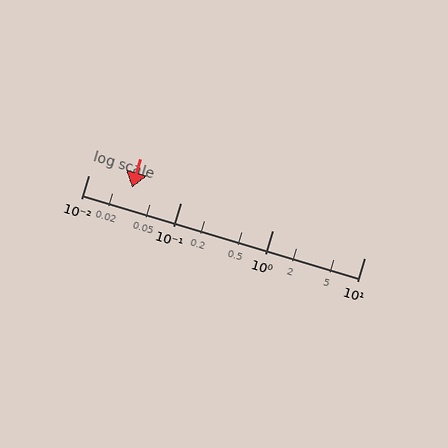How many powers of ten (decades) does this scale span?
The scale spans 3 decades, from 0.01 to 10.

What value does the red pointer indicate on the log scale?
The pointer indicates approximately 0.03.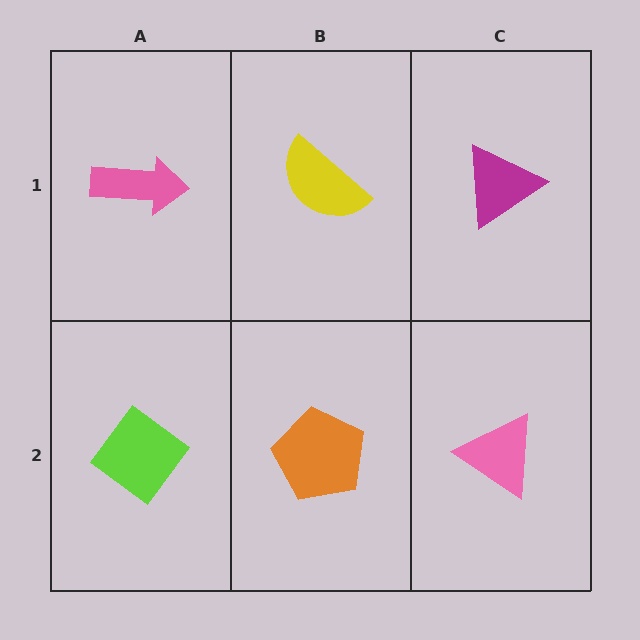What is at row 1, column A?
A pink arrow.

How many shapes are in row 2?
3 shapes.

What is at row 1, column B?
A yellow semicircle.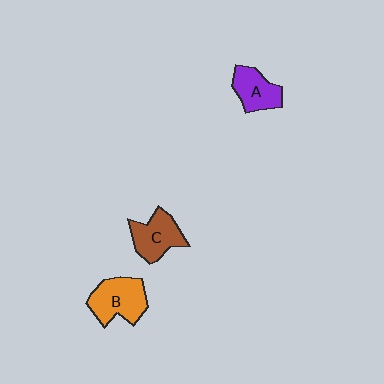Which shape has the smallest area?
Shape A (purple).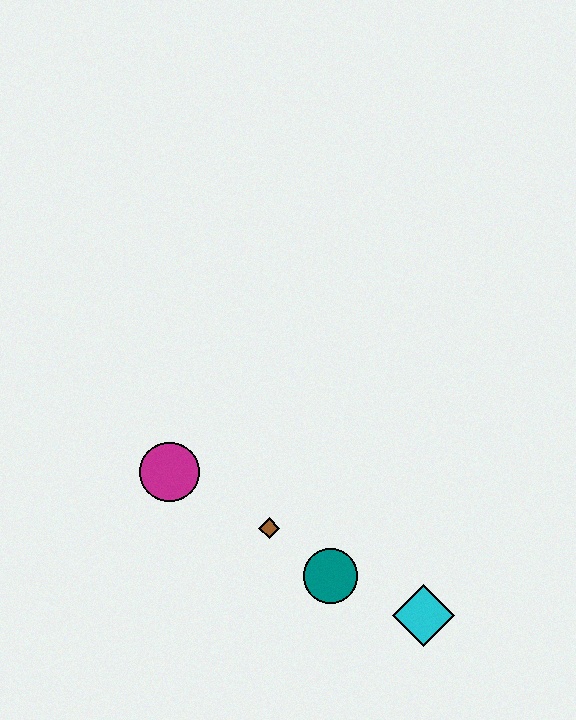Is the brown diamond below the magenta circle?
Yes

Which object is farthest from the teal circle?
The magenta circle is farthest from the teal circle.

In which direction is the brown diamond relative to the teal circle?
The brown diamond is to the left of the teal circle.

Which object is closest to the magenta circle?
The brown diamond is closest to the magenta circle.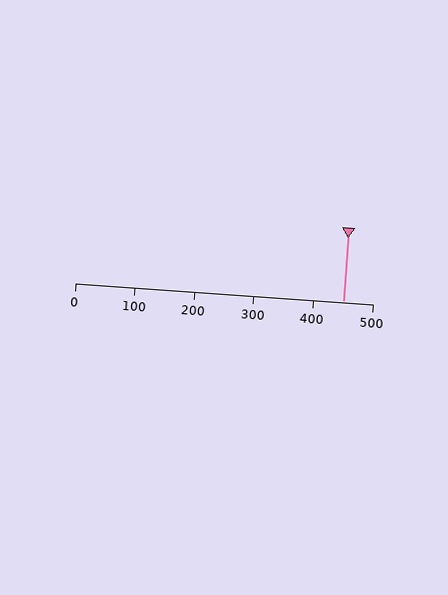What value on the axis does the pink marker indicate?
The marker indicates approximately 450.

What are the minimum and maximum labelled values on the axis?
The axis runs from 0 to 500.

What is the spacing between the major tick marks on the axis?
The major ticks are spaced 100 apart.